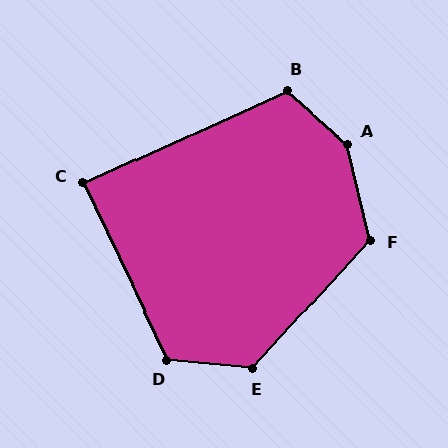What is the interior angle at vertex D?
Approximately 121 degrees (obtuse).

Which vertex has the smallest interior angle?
C, at approximately 89 degrees.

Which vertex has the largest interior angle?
A, at approximately 144 degrees.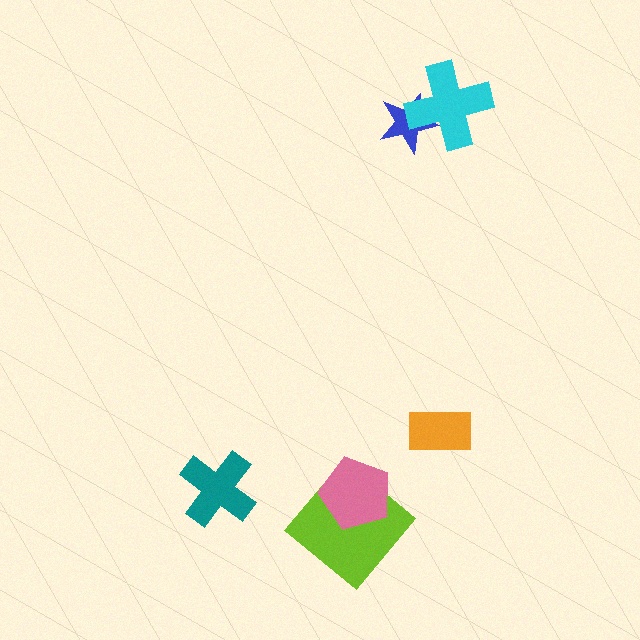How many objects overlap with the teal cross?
0 objects overlap with the teal cross.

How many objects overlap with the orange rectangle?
0 objects overlap with the orange rectangle.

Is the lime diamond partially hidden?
Yes, it is partially covered by another shape.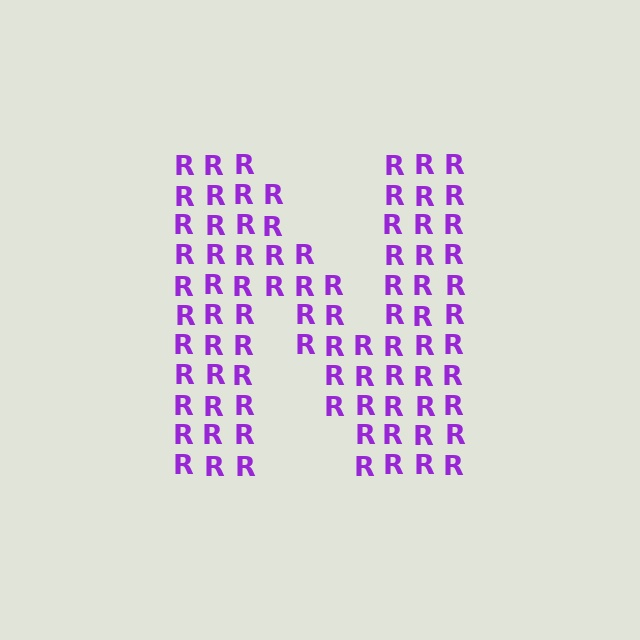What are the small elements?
The small elements are letter R's.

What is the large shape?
The large shape is the letter N.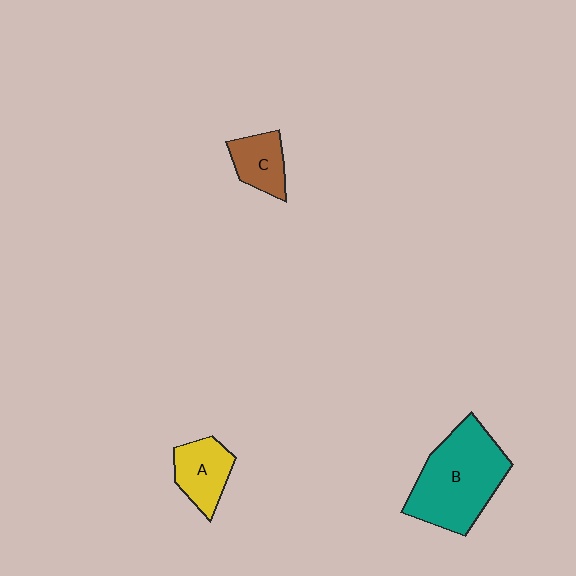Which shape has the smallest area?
Shape C (brown).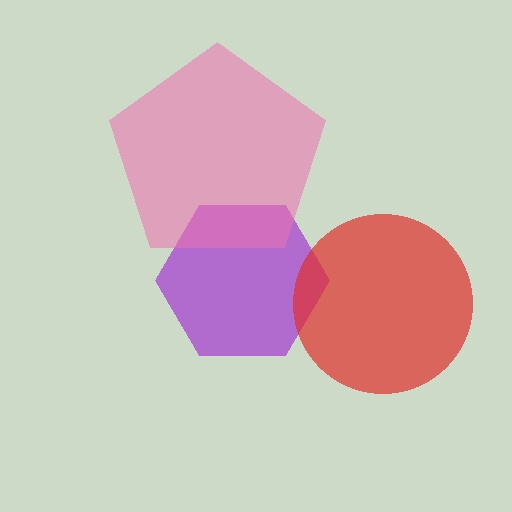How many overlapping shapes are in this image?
There are 3 overlapping shapes in the image.